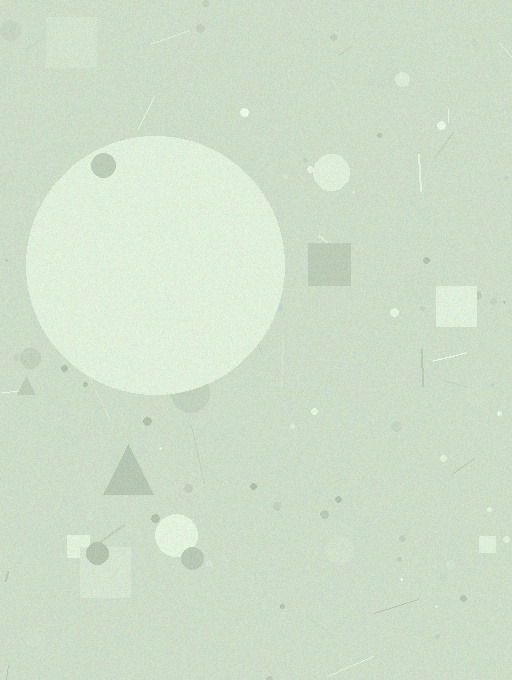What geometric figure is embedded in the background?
A circle is embedded in the background.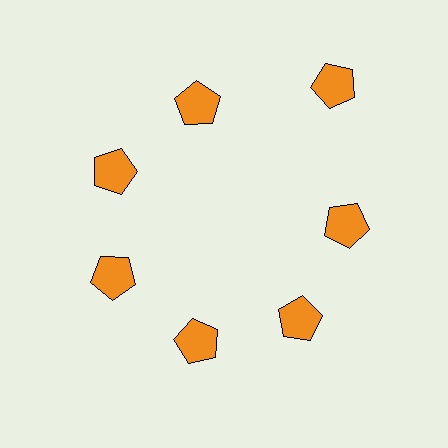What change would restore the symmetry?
The symmetry would be restored by moving it inward, back onto the ring so that all 7 pentagons sit at equal angles and equal distance from the center.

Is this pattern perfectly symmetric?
No. The 7 orange pentagons are arranged in a ring, but one element near the 1 o'clock position is pushed outward from the center, breaking the 7-fold rotational symmetry.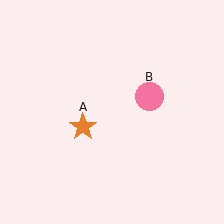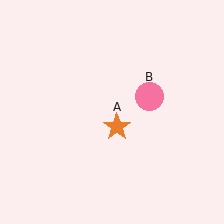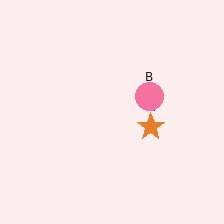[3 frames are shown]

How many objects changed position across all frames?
1 object changed position: orange star (object A).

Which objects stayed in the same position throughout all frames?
Pink circle (object B) remained stationary.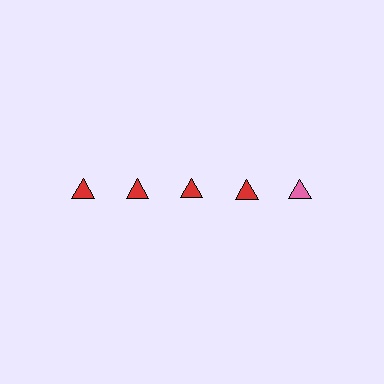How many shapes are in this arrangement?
There are 5 shapes arranged in a grid pattern.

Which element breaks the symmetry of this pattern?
The pink triangle in the top row, rightmost column breaks the symmetry. All other shapes are red triangles.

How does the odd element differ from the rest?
It has a different color: pink instead of red.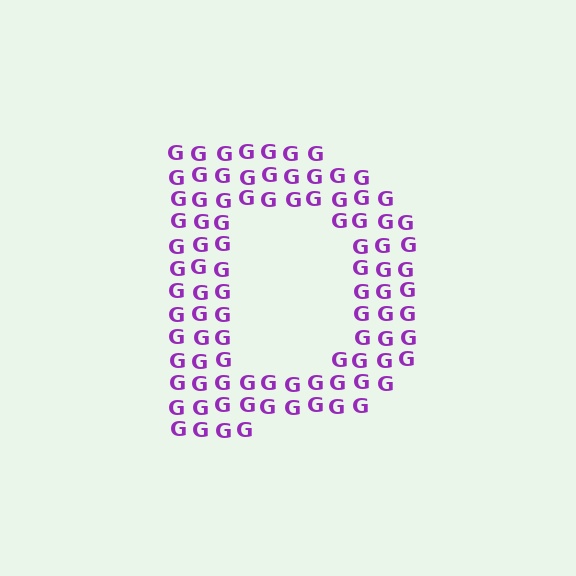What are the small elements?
The small elements are letter G's.